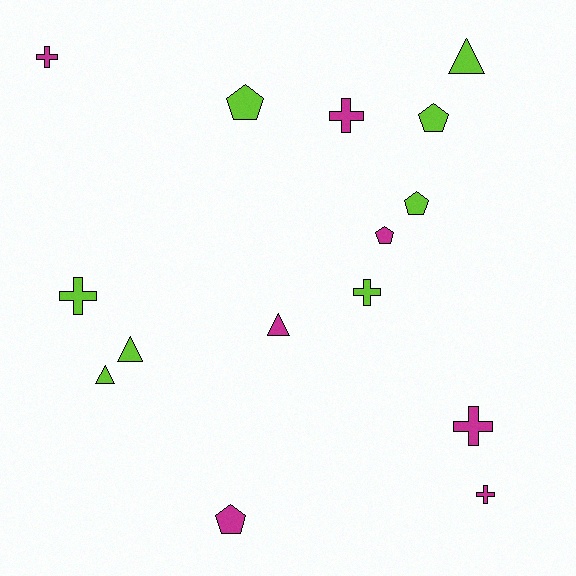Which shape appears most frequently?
Cross, with 6 objects.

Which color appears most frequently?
Lime, with 8 objects.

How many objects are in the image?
There are 15 objects.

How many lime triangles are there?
There are 3 lime triangles.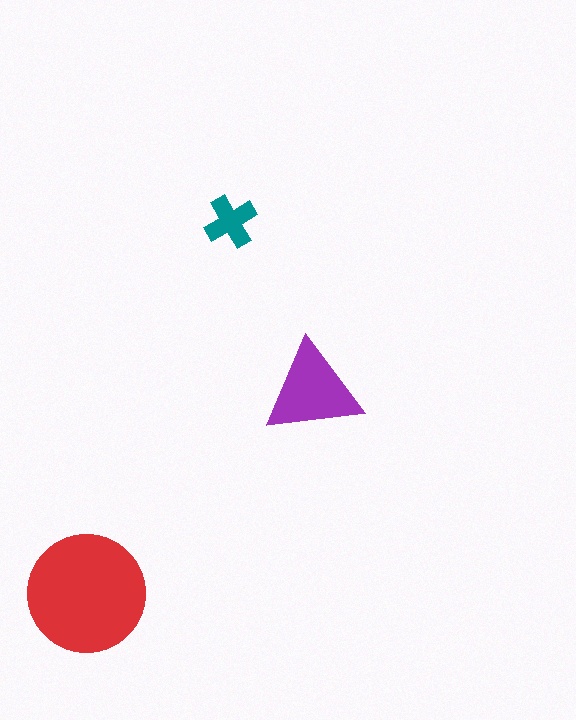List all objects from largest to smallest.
The red circle, the purple triangle, the teal cross.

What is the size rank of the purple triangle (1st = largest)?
2nd.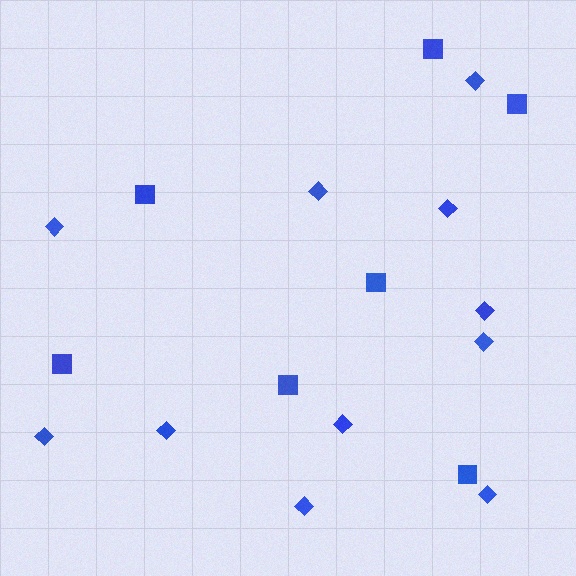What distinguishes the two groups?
There are 2 groups: one group of diamonds (11) and one group of squares (7).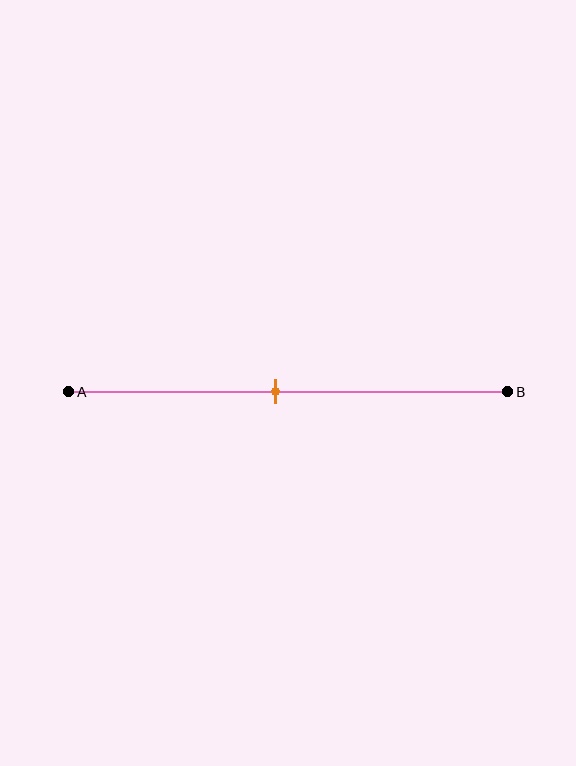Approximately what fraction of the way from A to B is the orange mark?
The orange mark is approximately 45% of the way from A to B.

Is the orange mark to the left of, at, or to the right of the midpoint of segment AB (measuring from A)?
The orange mark is approximately at the midpoint of segment AB.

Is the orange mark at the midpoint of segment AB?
Yes, the mark is approximately at the midpoint.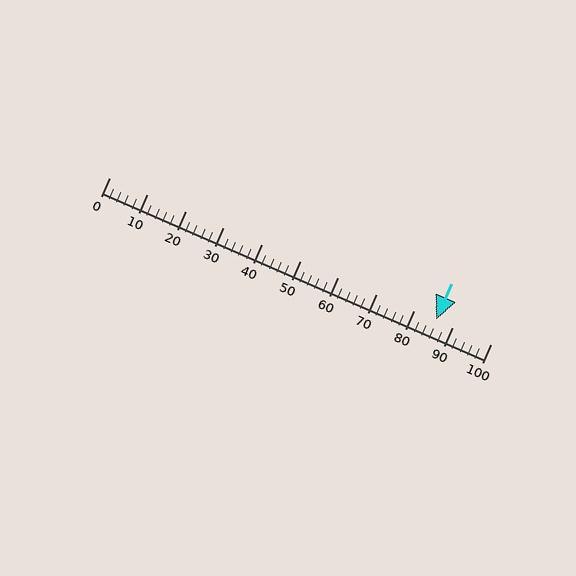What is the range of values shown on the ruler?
The ruler shows values from 0 to 100.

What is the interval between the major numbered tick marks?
The major tick marks are spaced 10 units apart.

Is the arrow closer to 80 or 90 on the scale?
The arrow is closer to 90.